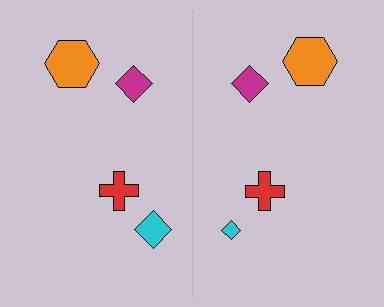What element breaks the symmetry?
The cyan diamond on the right side has a different size than its mirror counterpart.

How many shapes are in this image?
There are 8 shapes in this image.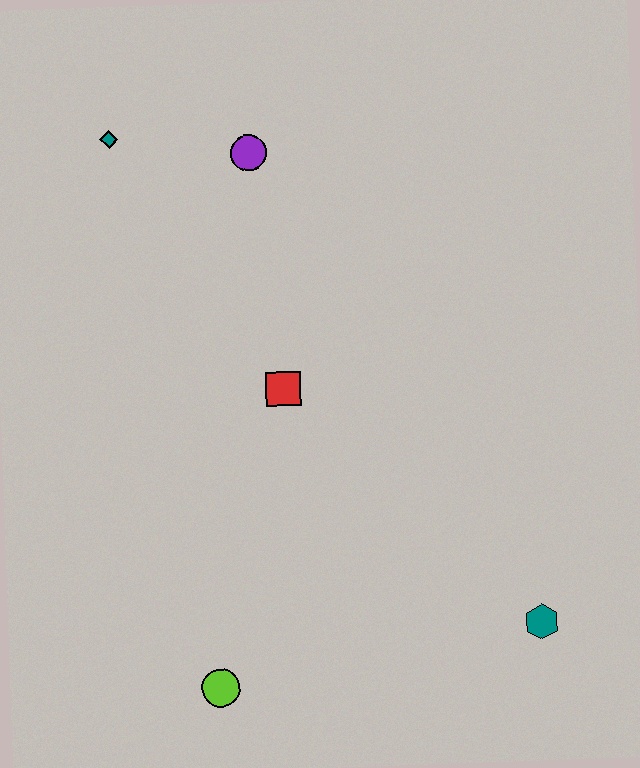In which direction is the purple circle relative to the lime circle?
The purple circle is above the lime circle.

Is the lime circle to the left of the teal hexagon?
Yes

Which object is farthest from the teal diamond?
The teal hexagon is farthest from the teal diamond.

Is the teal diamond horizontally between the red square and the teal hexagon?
No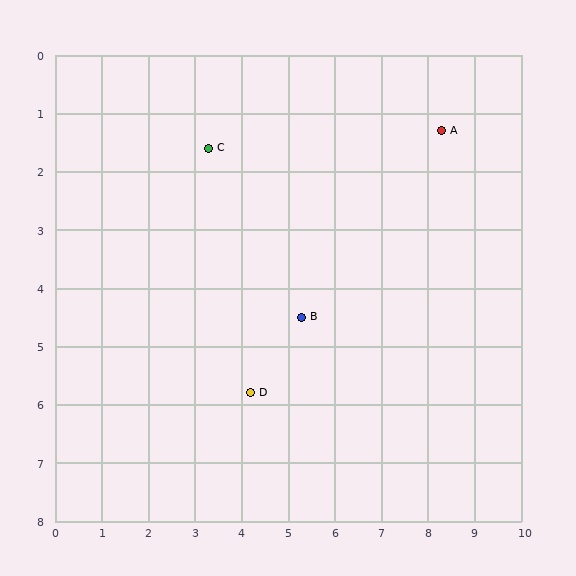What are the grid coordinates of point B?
Point B is at approximately (5.3, 4.5).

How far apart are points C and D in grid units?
Points C and D are about 4.3 grid units apart.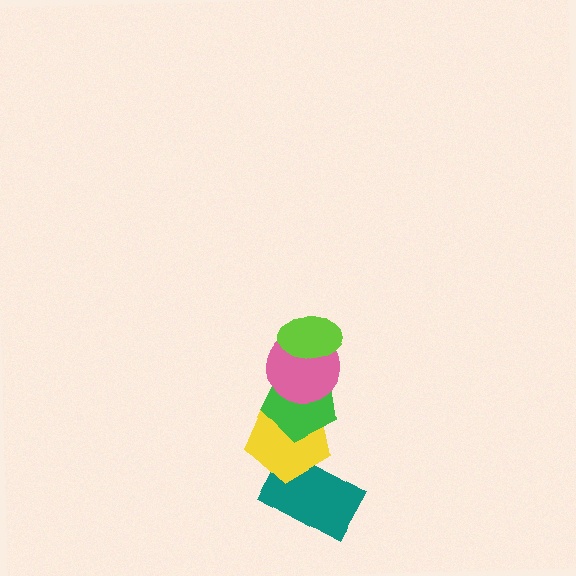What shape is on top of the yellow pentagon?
The green pentagon is on top of the yellow pentagon.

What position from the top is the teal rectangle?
The teal rectangle is 5th from the top.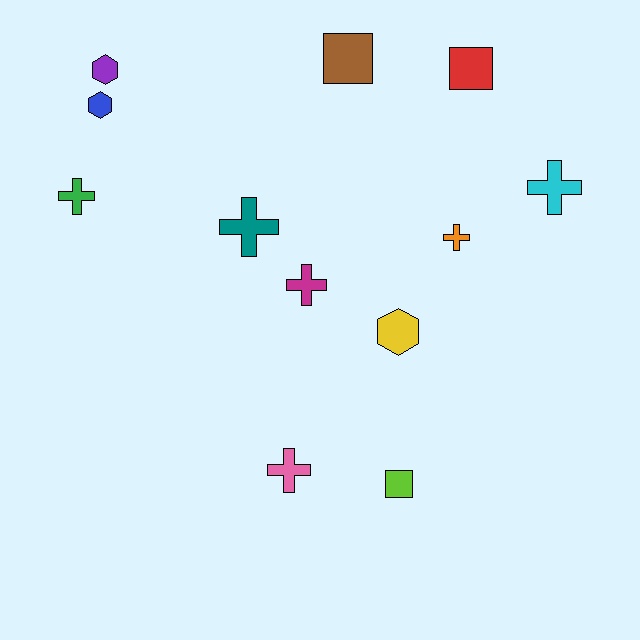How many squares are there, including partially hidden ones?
There are 3 squares.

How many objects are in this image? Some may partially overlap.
There are 12 objects.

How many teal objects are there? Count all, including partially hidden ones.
There is 1 teal object.